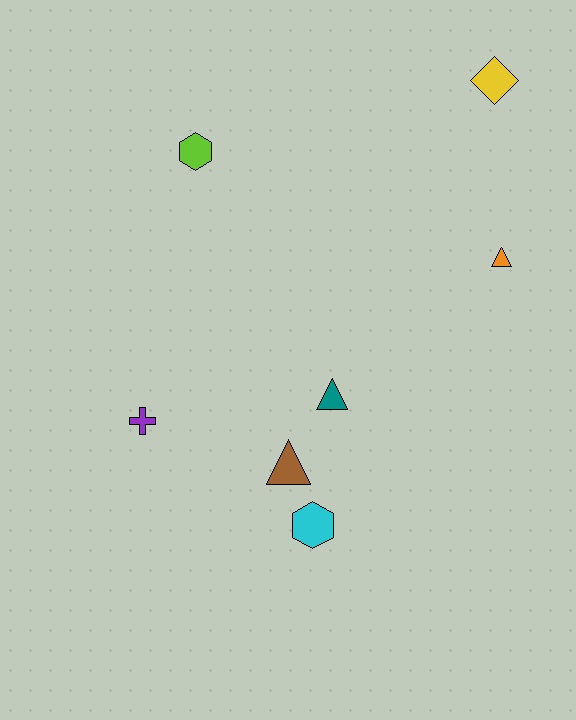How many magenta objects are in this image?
There are no magenta objects.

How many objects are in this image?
There are 7 objects.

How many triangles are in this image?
There are 3 triangles.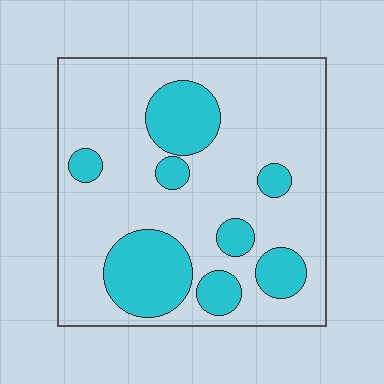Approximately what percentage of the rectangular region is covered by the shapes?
Approximately 25%.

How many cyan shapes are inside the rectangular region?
8.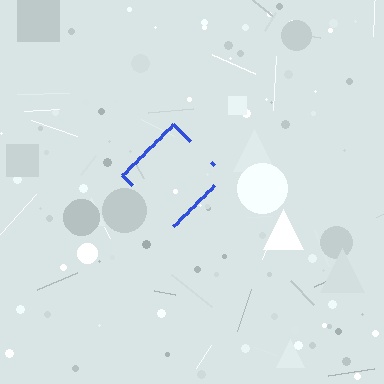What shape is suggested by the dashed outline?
The dashed outline suggests a diamond.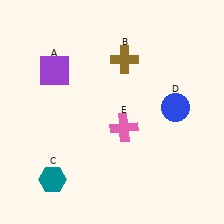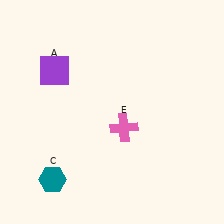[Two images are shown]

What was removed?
The brown cross (B), the blue circle (D) were removed in Image 2.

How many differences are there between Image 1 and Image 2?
There are 2 differences between the two images.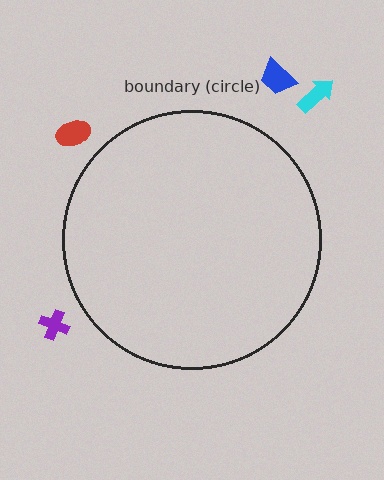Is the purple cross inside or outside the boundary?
Outside.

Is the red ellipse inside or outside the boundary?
Outside.